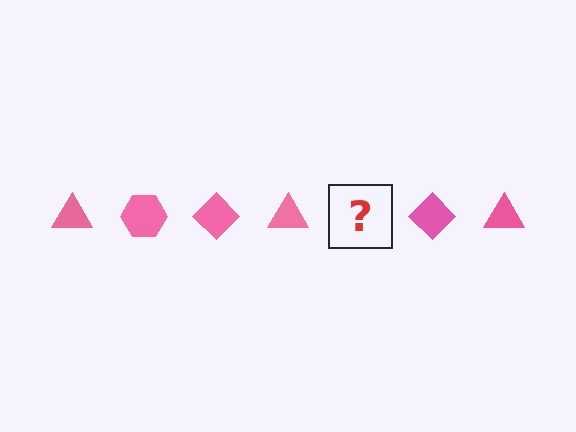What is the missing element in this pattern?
The missing element is a pink hexagon.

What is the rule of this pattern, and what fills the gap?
The rule is that the pattern cycles through triangle, hexagon, diamond shapes in pink. The gap should be filled with a pink hexagon.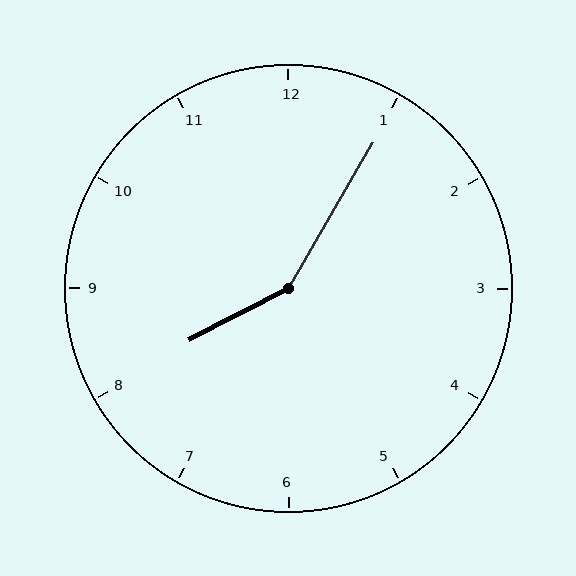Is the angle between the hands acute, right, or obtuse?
It is obtuse.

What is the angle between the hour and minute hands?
Approximately 148 degrees.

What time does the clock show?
8:05.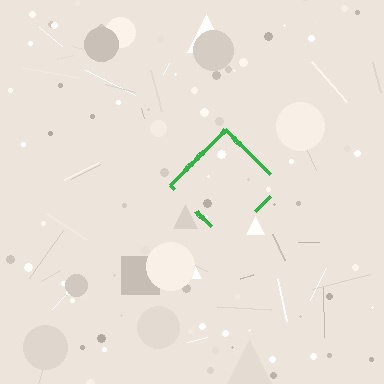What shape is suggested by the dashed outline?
The dashed outline suggests a diamond.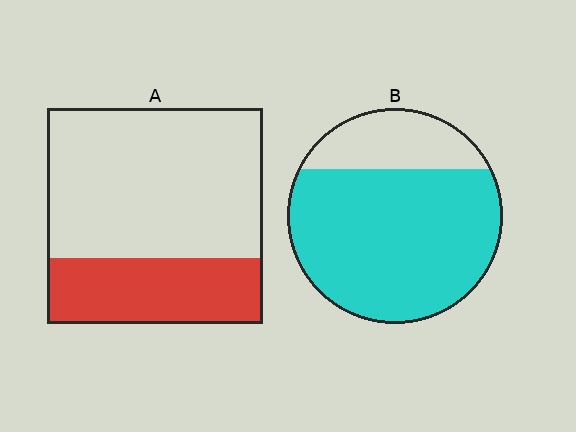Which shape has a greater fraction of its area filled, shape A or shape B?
Shape B.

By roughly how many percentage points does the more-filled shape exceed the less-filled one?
By roughly 45 percentage points (B over A).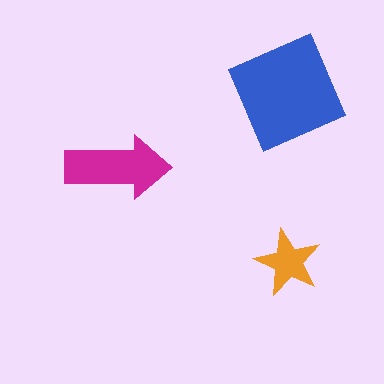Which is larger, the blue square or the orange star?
The blue square.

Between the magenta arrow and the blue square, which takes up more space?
The blue square.